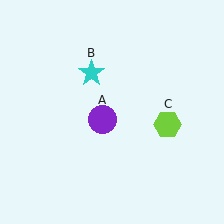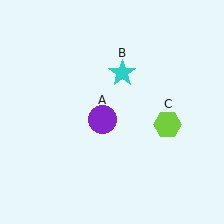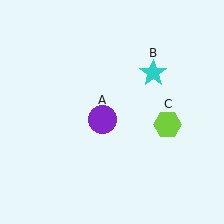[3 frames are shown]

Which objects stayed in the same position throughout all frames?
Purple circle (object A) and lime hexagon (object C) remained stationary.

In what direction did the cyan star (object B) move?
The cyan star (object B) moved right.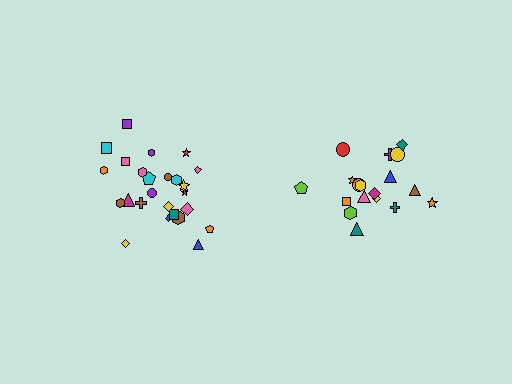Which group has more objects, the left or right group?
The left group.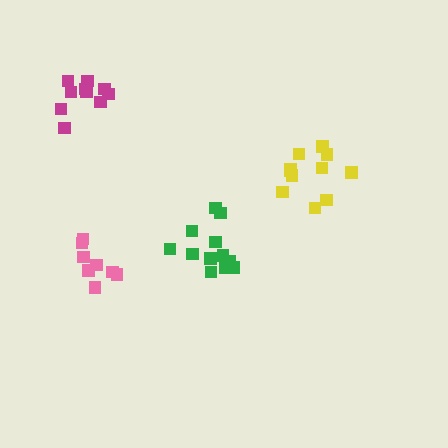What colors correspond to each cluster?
The clusters are colored: yellow, pink, magenta, green.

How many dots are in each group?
Group 1: 11 dots, Group 2: 8 dots, Group 3: 10 dots, Group 4: 13 dots (42 total).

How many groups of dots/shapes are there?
There are 4 groups.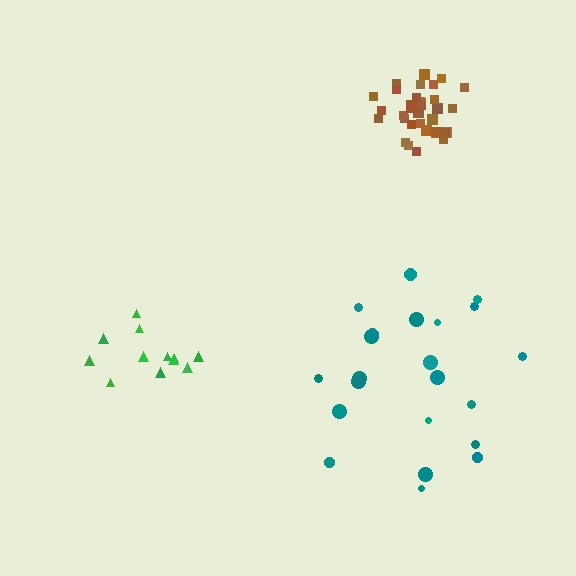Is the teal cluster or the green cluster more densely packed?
Green.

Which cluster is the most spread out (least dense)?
Teal.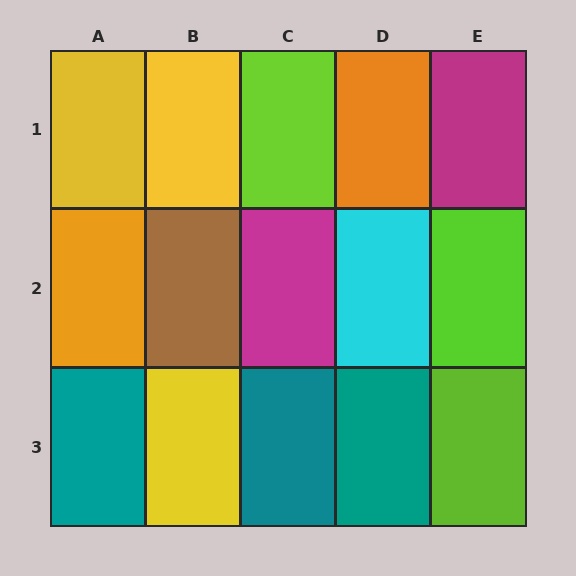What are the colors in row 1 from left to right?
Yellow, yellow, lime, orange, magenta.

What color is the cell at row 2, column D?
Cyan.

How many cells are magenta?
2 cells are magenta.